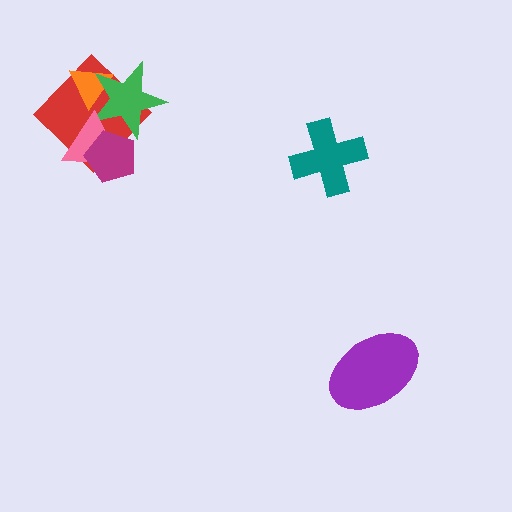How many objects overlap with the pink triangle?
3 objects overlap with the pink triangle.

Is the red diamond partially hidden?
Yes, it is partially covered by another shape.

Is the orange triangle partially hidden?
Yes, it is partially covered by another shape.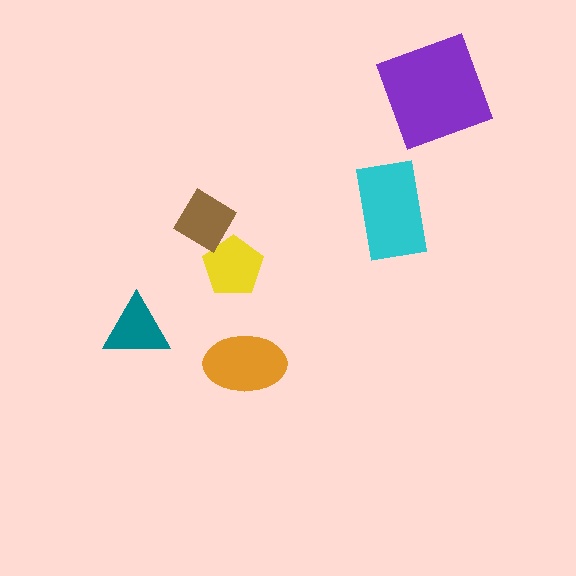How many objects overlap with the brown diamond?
1 object overlaps with the brown diamond.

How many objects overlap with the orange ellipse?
0 objects overlap with the orange ellipse.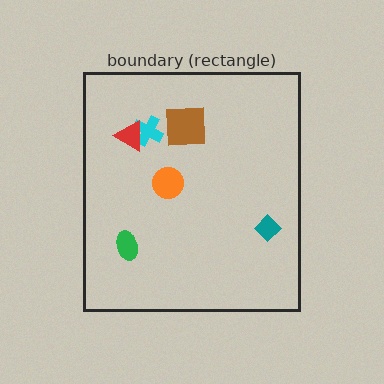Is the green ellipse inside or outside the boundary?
Inside.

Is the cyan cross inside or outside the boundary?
Inside.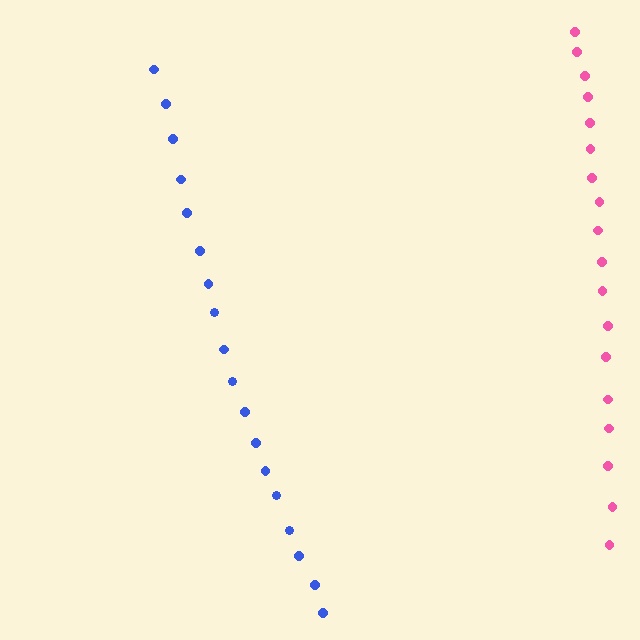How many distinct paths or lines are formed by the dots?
There are 2 distinct paths.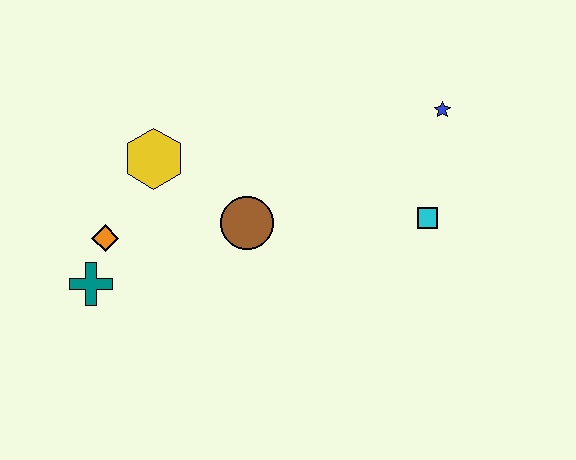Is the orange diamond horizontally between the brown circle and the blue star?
No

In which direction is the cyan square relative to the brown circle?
The cyan square is to the right of the brown circle.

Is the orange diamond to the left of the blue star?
Yes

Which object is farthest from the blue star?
The teal cross is farthest from the blue star.